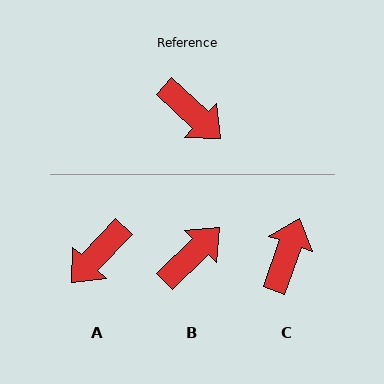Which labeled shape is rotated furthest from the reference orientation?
C, about 114 degrees away.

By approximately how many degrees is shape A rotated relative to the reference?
Approximately 90 degrees clockwise.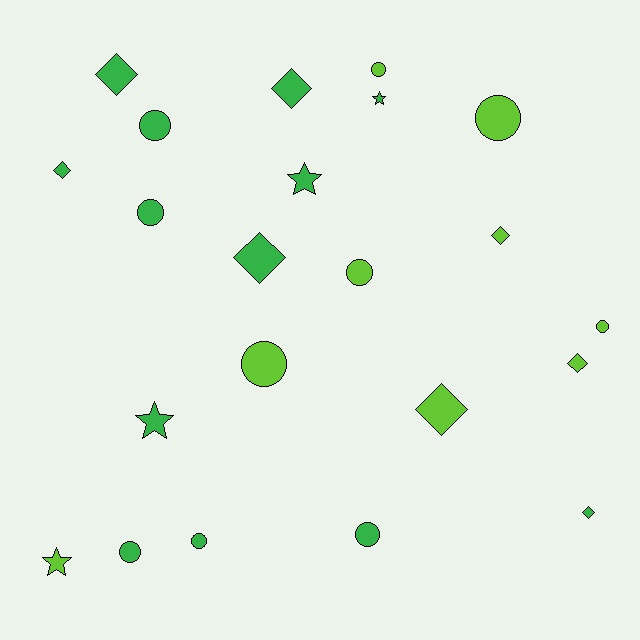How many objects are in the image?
There are 22 objects.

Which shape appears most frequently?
Circle, with 10 objects.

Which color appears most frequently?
Green, with 13 objects.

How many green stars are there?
There are 3 green stars.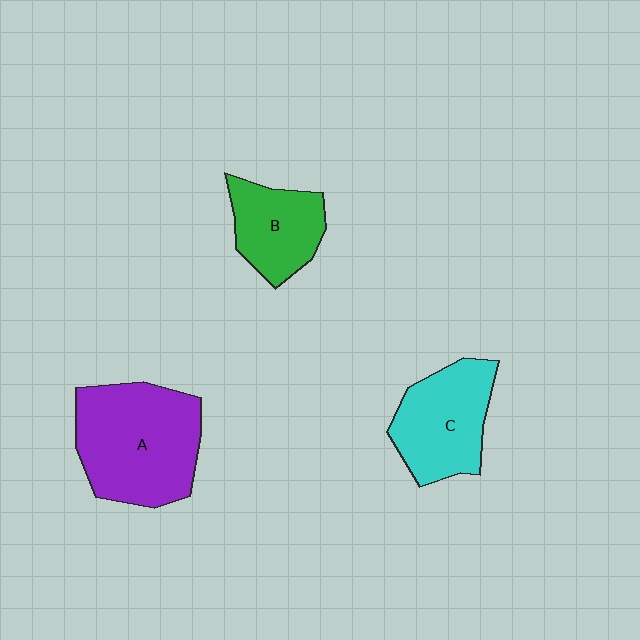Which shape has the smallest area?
Shape B (green).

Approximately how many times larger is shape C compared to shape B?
Approximately 1.3 times.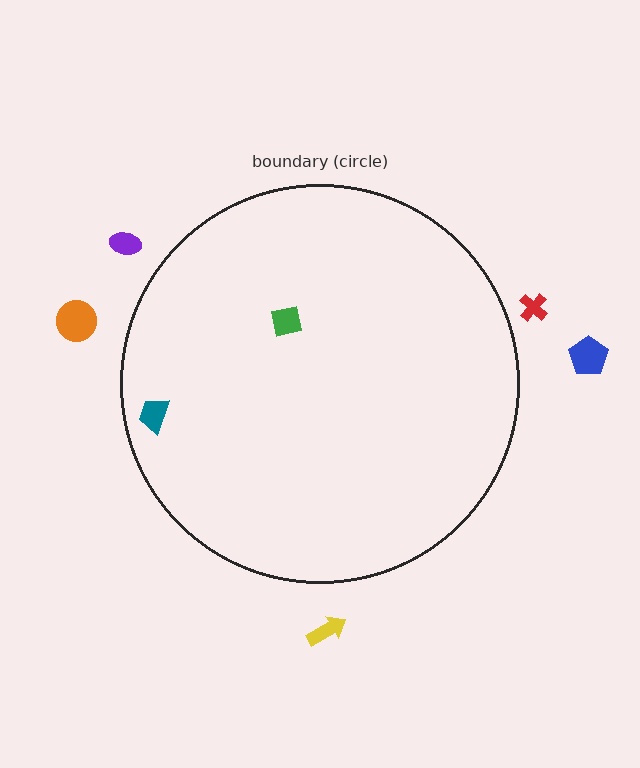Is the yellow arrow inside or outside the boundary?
Outside.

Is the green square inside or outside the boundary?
Inside.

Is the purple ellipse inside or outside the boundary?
Outside.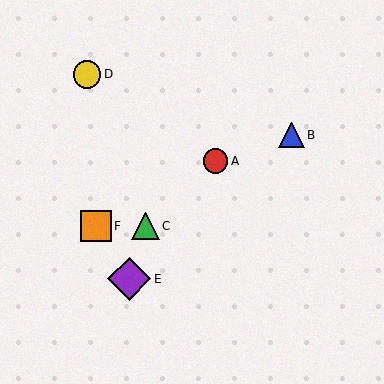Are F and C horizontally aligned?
Yes, both are at y≈226.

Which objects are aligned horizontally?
Objects C, F are aligned horizontally.